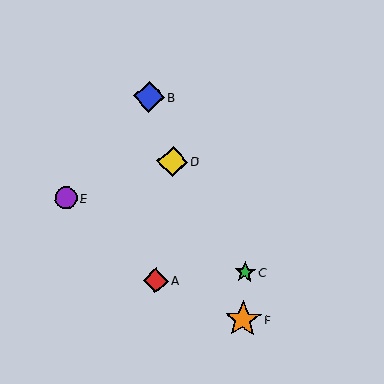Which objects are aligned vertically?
Objects C, F are aligned vertically.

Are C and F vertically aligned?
Yes, both are at x≈245.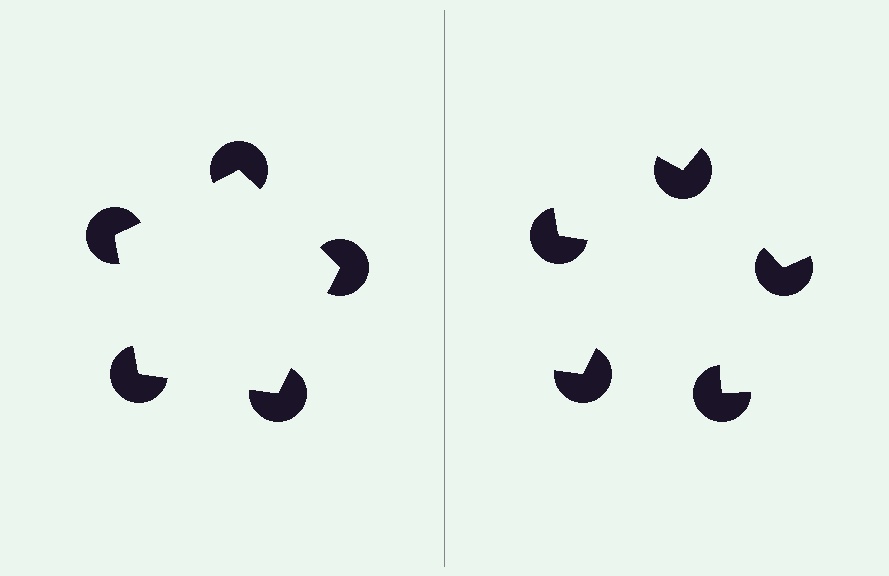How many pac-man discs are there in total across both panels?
10 — 5 on each side.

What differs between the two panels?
The pac-man discs are positioned identically on both sides; only the wedge orientations differ. On the left they align to a pentagon; on the right they are misaligned.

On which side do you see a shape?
An illusory pentagon appears on the left side. On the right side the wedge cuts are rotated, so no coherent shape forms.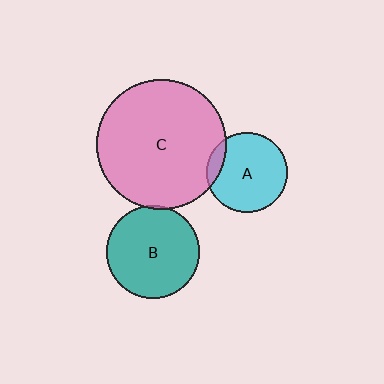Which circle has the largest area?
Circle C (pink).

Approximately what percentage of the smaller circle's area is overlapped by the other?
Approximately 5%.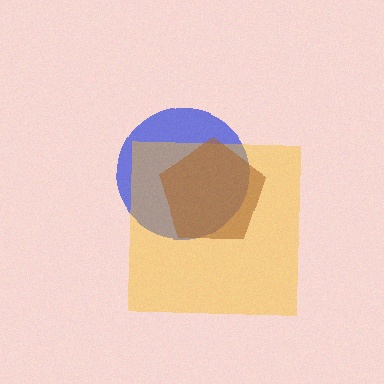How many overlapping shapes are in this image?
There are 3 overlapping shapes in the image.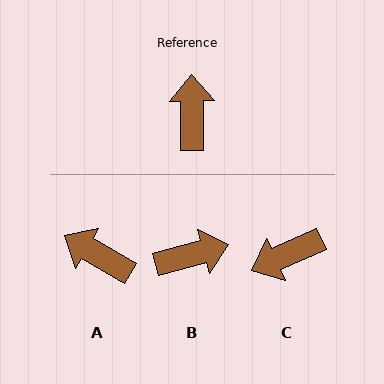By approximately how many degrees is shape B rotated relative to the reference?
Approximately 75 degrees clockwise.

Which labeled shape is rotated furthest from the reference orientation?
C, about 114 degrees away.